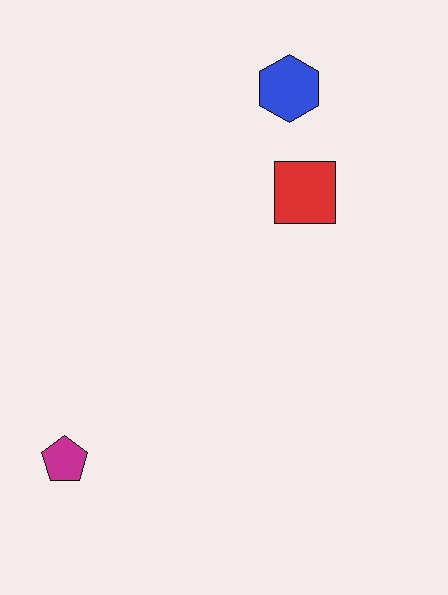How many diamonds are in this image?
There are no diamonds.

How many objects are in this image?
There are 3 objects.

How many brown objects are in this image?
There are no brown objects.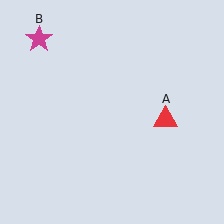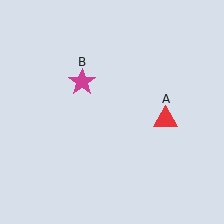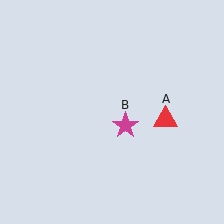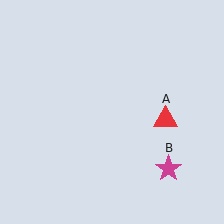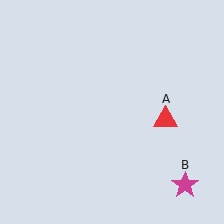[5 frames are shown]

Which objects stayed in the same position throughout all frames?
Red triangle (object A) remained stationary.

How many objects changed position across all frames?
1 object changed position: magenta star (object B).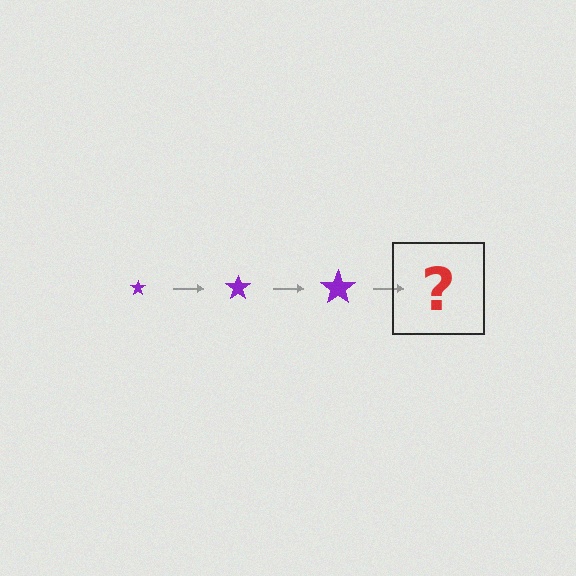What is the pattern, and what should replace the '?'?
The pattern is that the star gets progressively larger each step. The '?' should be a purple star, larger than the previous one.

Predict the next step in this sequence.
The next step is a purple star, larger than the previous one.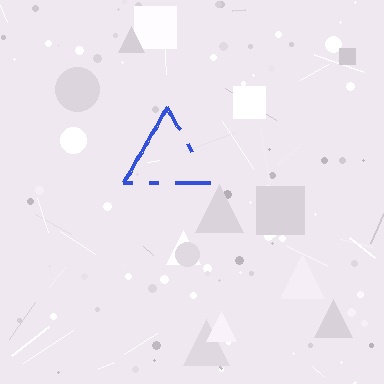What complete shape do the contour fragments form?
The contour fragments form a triangle.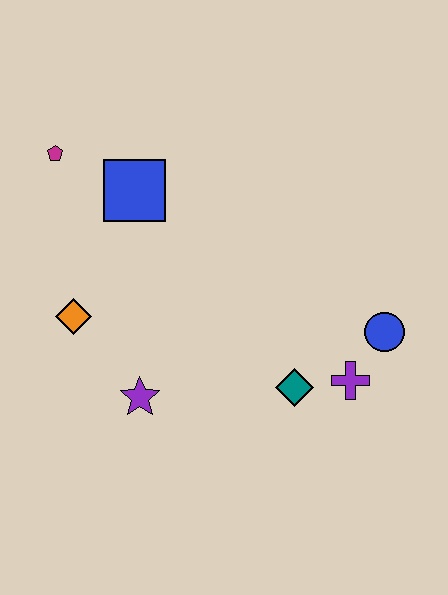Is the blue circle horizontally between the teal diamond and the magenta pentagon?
No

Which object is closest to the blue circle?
The purple cross is closest to the blue circle.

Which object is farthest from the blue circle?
The magenta pentagon is farthest from the blue circle.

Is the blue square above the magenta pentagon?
No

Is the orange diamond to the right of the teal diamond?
No